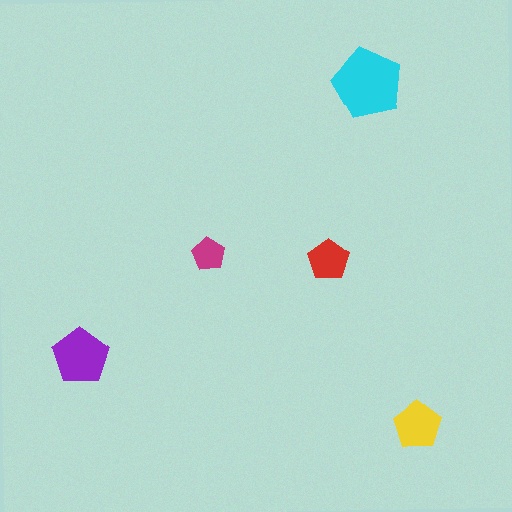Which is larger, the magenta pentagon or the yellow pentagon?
The yellow one.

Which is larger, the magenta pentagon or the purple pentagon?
The purple one.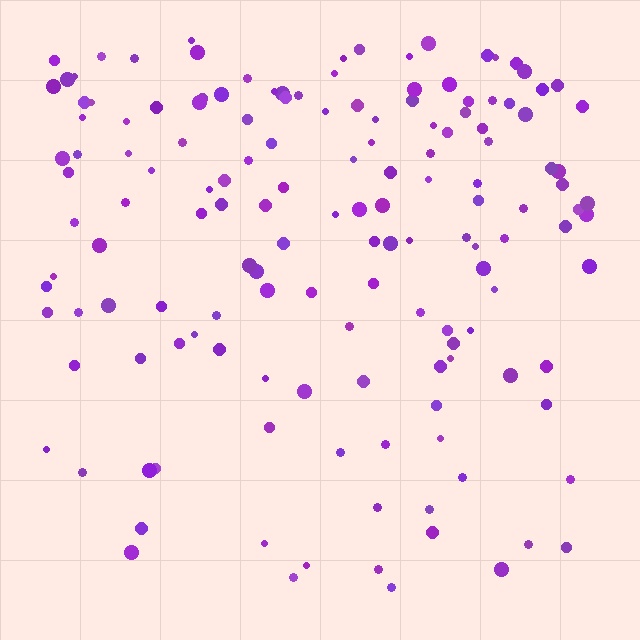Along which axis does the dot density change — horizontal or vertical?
Vertical.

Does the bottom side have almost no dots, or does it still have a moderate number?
Still a moderate number, just noticeably fewer than the top.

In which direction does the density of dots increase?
From bottom to top, with the top side densest.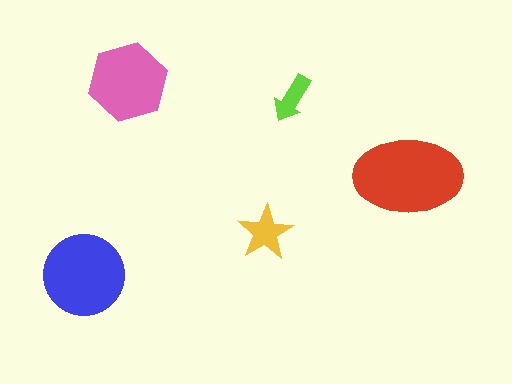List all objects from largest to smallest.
The red ellipse, the blue circle, the pink hexagon, the yellow star, the lime arrow.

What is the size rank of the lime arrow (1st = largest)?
5th.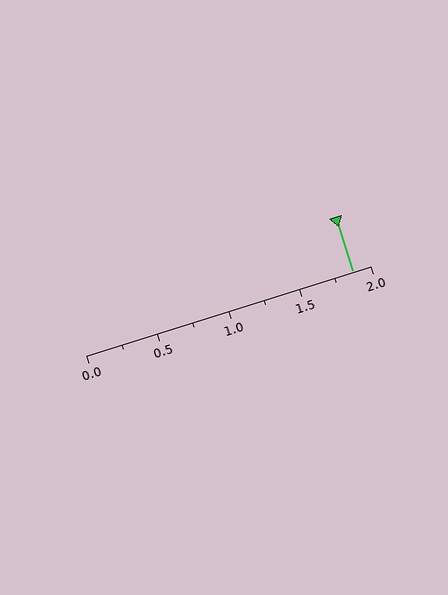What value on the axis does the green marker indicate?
The marker indicates approximately 1.88.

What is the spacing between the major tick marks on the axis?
The major ticks are spaced 0.5 apart.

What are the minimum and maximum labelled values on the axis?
The axis runs from 0.0 to 2.0.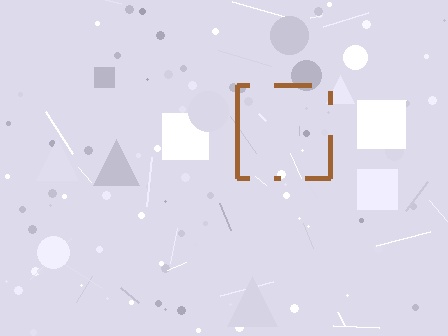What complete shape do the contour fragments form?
The contour fragments form a square.